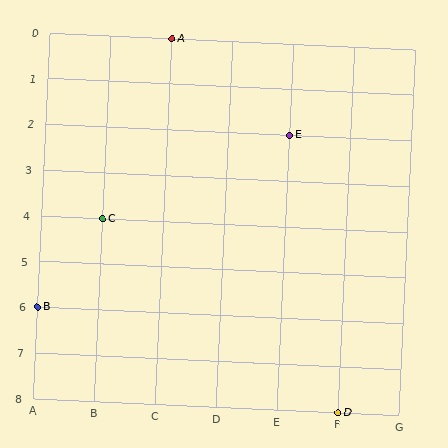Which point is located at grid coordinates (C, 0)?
Point A is at (C, 0).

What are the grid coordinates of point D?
Point D is at grid coordinates (F, 8).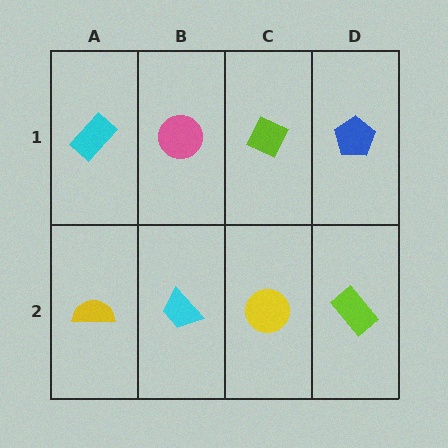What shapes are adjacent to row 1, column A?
A yellow semicircle (row 2, column A), a pink circle (row 1, column B).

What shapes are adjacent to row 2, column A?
A cyan rectangle (row 1, column A), a cyan trapezoid (row 2, column B).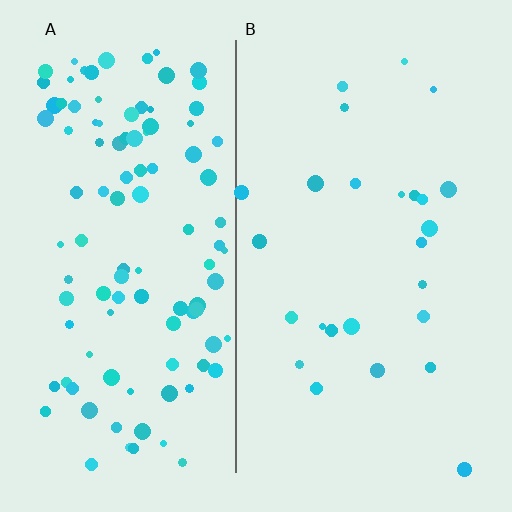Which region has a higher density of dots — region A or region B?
A (the left).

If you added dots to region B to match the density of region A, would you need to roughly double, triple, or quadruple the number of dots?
Approximately quadruple.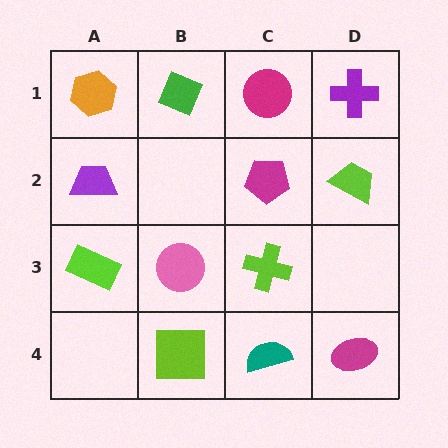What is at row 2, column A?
A purple trapezoid.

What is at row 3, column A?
A lime rectangle.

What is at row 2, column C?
A magenta pentagon.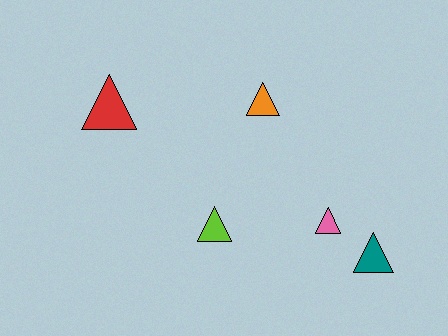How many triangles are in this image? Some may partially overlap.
There are 5 triangles.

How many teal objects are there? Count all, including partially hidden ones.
There is 1 teal object.